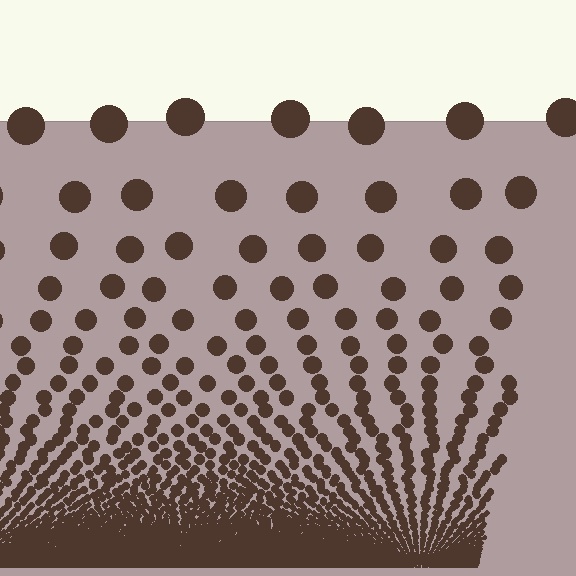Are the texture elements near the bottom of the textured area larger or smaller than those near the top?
Smaller. The gradient is inverted — elements near the bottom are smaller and denser.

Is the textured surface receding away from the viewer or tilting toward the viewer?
The surface appears to tilt toward the viewer. Texture elements get larger and sparser toward the top.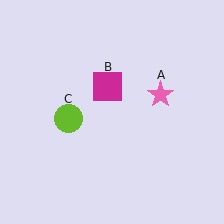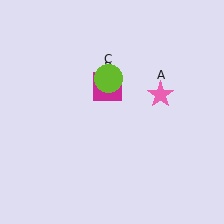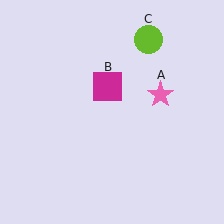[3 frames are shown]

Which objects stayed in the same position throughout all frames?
Pink star (object A) and magenta square (object B) remained stationary.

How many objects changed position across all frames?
1 object changed position: lime circle (object C).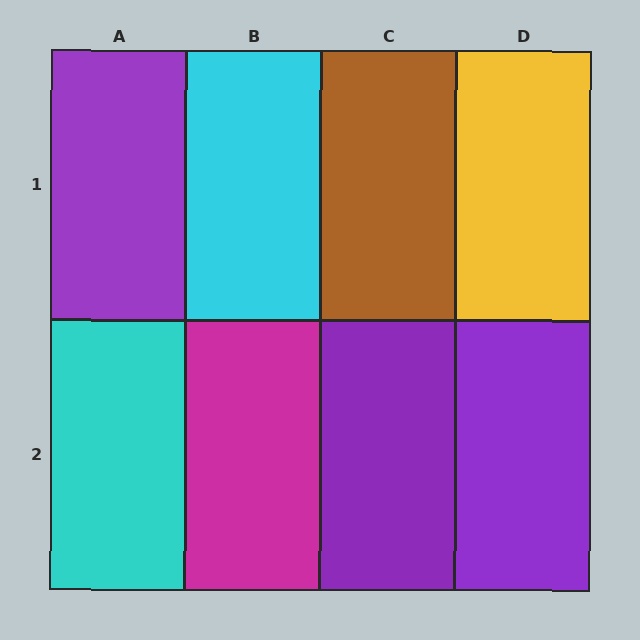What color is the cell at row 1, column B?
Cyan.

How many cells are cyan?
2 cells are cyan.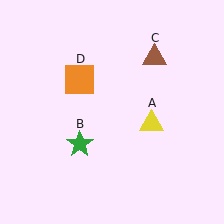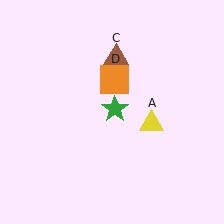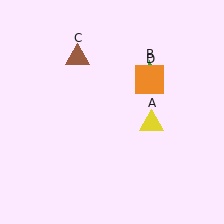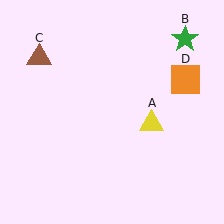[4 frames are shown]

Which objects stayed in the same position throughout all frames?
Yellow triangle (object A) remained stationary.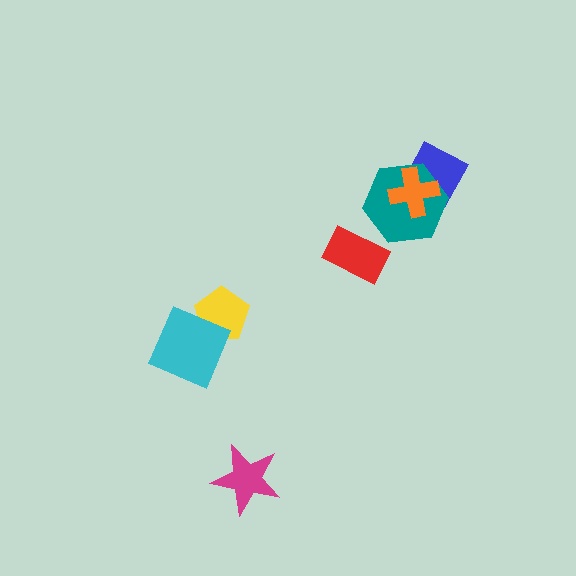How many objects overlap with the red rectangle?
0 objects overlap with the red rectangle.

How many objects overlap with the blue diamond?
2 objects overlap with the blue diamond.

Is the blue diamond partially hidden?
Yes, it is partially covered by another shape.